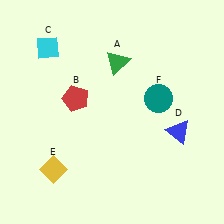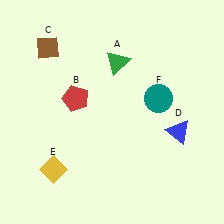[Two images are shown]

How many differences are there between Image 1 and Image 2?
There is 1 difference between the two images.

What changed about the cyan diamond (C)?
In Image 1, C is cyan. In Image 2, it changed to brown.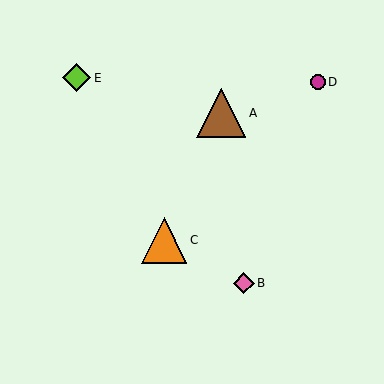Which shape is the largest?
The brown triangle (labeled A) is the largest.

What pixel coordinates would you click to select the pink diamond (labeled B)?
Click at (244, 283) to select the pink diamond B.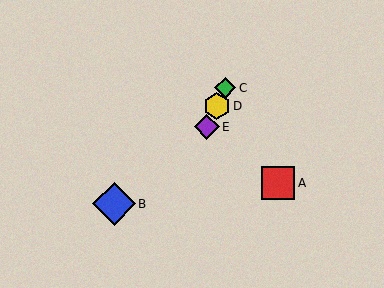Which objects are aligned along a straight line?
Objects C, D, E are aligned along a straight line.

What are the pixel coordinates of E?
Object E is at (207, 127).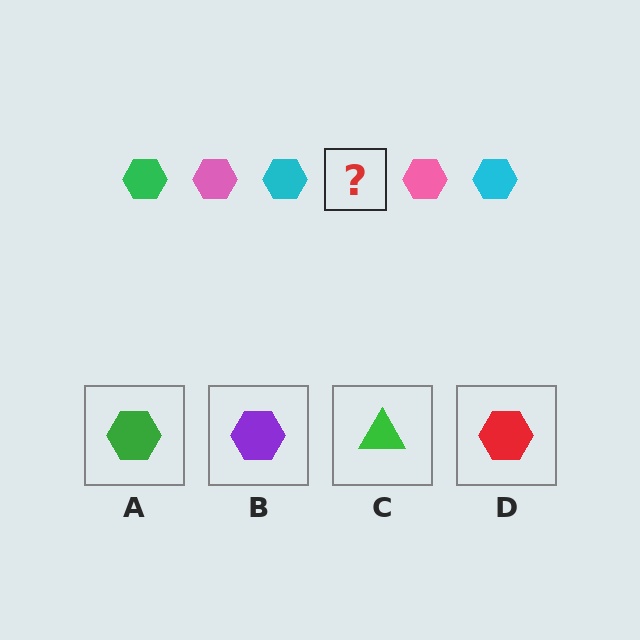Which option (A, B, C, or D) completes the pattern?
A.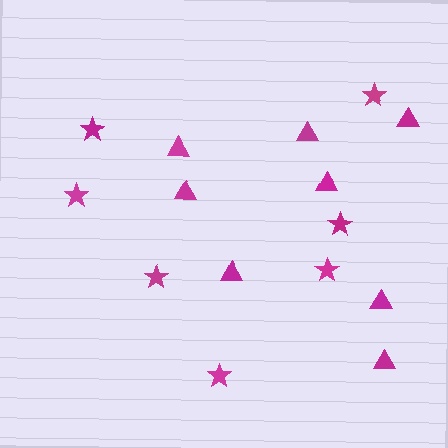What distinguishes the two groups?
There are 2 groups: one group of stars (7) and one group of triangles (8).